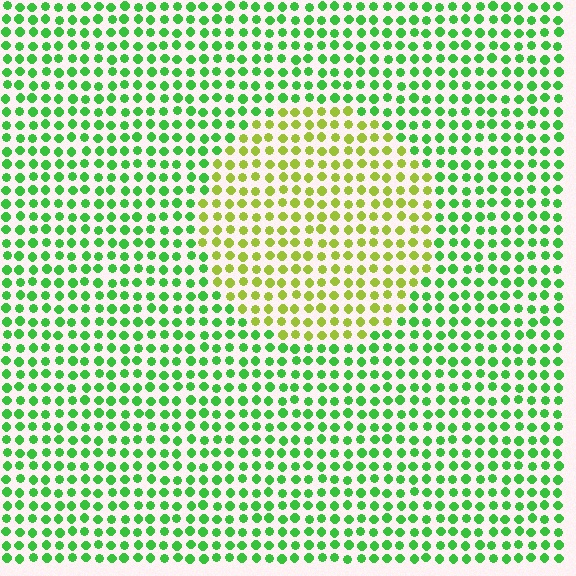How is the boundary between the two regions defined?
The boundary is defined purely by a slight shift in hue (about 45 degrees). Spacing, size, and orientation are identical on both sides.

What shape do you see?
I see a circle.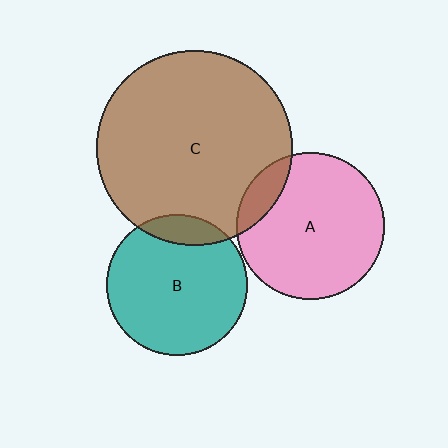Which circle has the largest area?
Circle C (brown).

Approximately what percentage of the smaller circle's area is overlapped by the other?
Approximately 10%.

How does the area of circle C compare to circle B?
Approximately 1.9 times.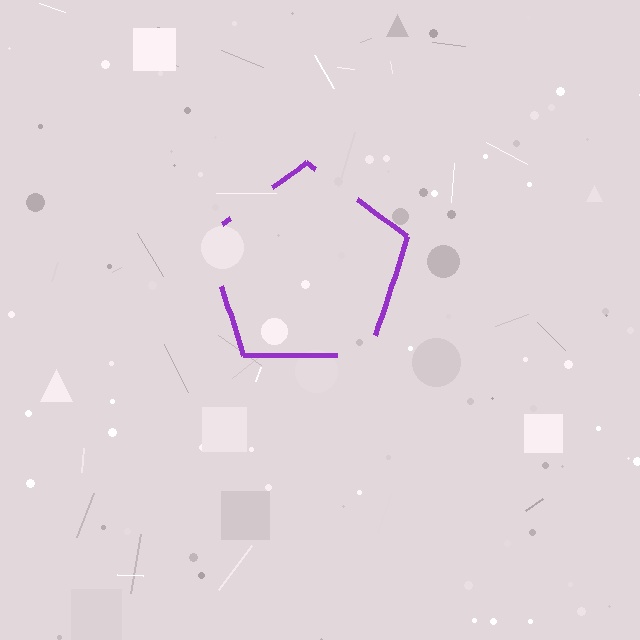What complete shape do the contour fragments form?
The contour fragments form a pentagon.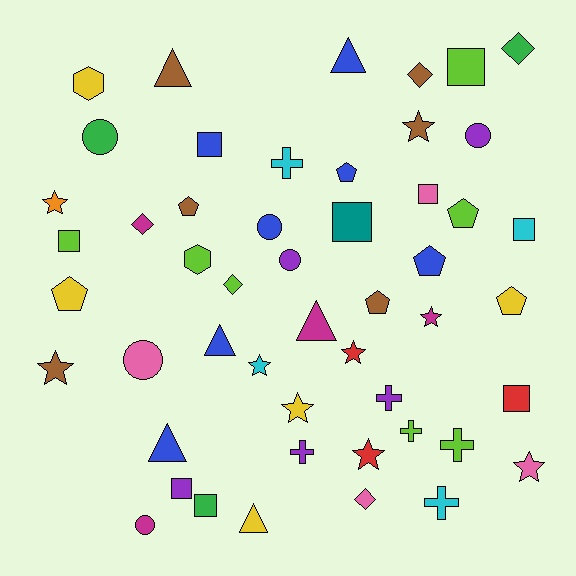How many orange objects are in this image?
There is 1 orange object.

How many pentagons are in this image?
There are 7 pentagons.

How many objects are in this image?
There are 50 objects.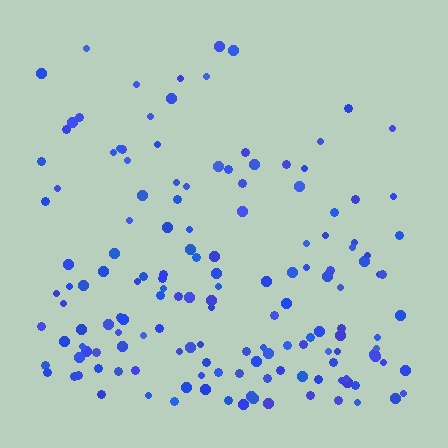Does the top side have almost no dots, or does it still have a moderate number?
Still a moderate number, just noticeably fewer than the bottom.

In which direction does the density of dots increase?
From top to bottom, with the bottom side densest.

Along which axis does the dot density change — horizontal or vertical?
Vertical.